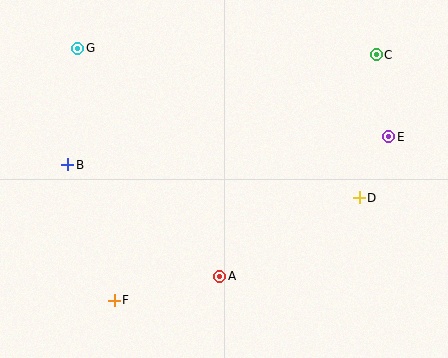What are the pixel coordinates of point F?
Point F is at (114, 300).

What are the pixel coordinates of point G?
Point G is at (78, 48).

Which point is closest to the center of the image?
Point A at (220, 276) is closest to the center.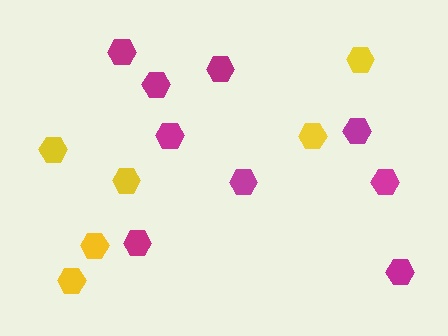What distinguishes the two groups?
There are 2 groups: one group of yellow hexagons (6) and one group of magenta hexagons (9).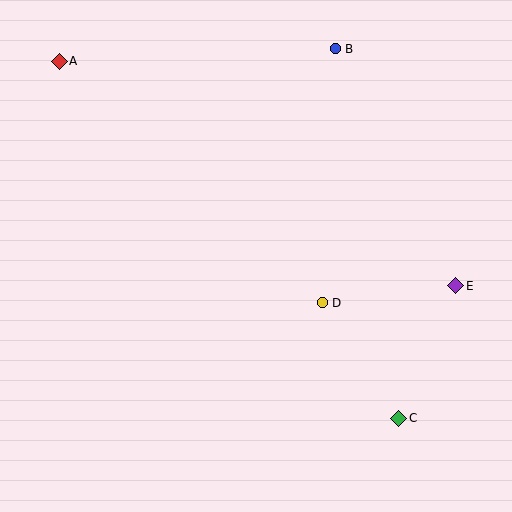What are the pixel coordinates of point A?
Point A is at (59, 61).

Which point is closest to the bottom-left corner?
Point D is closest to the bottom-left corner.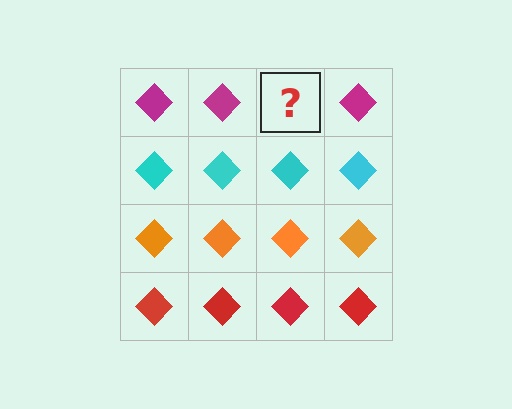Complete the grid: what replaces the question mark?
The question mark should be replaced with a magenta diamond.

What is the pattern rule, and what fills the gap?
The rule is that each row has a consistent color. The gap should be filled with a magenta diamond.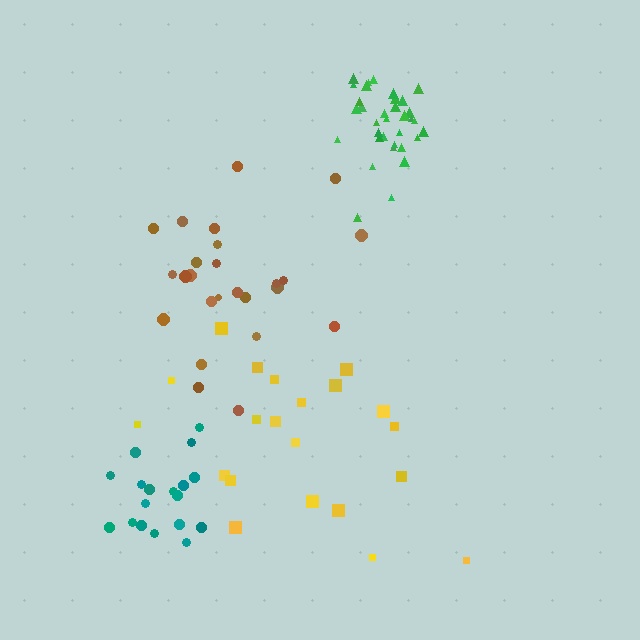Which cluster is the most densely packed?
Green.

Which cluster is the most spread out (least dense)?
Yellow.